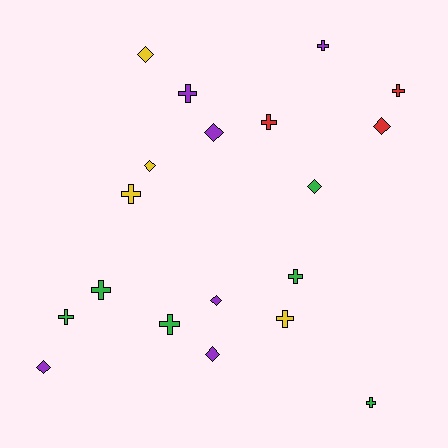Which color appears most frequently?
Purple, with 6 objects.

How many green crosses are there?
There are 5 green crosses.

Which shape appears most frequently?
Cross, with 11 objects.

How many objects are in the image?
There are 19 objects.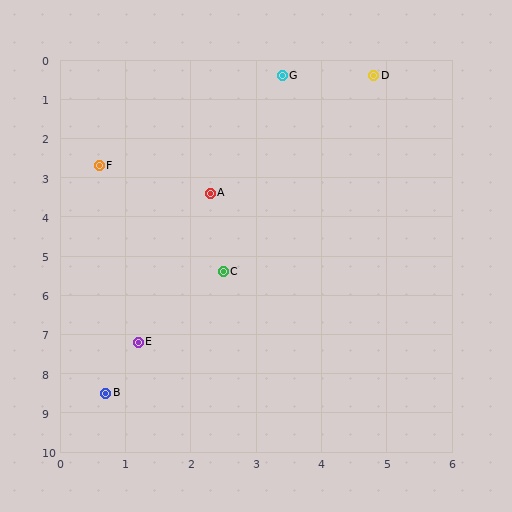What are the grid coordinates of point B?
Point B is at approximately (0.7, 8.5).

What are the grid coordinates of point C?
Point C is at approximately (2.5, 5.4).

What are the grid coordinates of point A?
Point A is at approximately (2.3, 3.4).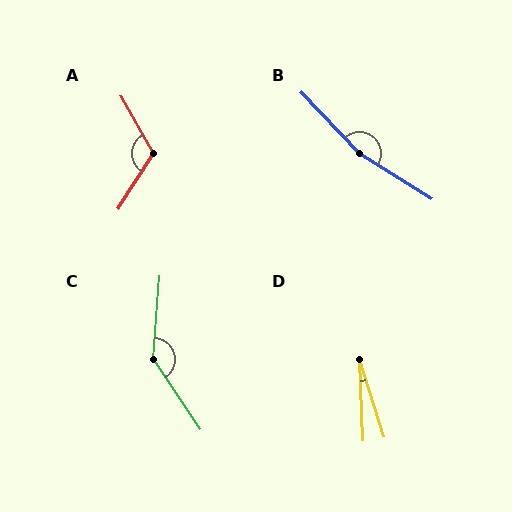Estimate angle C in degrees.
Approximately 142 degrees.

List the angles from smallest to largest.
D (15°), A (118°), C (142°), B (166°).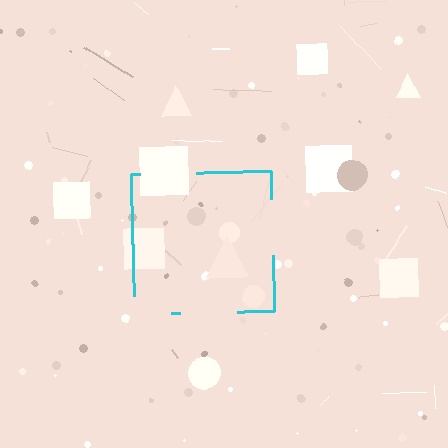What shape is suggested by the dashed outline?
The dashed outline suggests a square.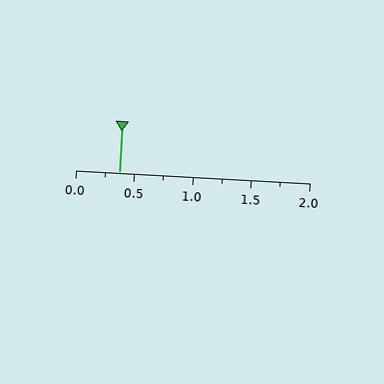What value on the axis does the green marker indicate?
The marker indicates approximately 0.38.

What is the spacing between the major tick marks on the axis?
The major ticks are spaced 0.5 apart.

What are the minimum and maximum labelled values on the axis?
The axis runs from 0.0 to 2.0.